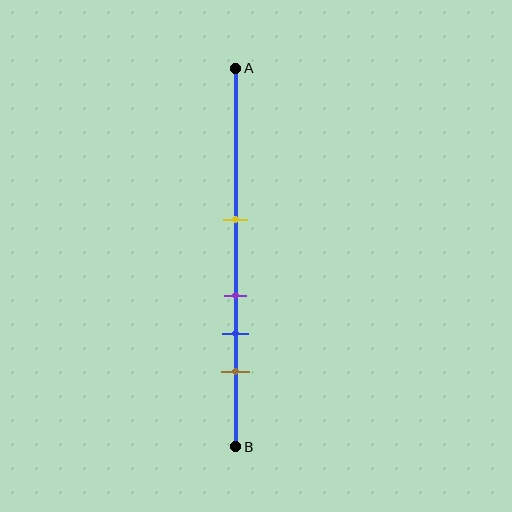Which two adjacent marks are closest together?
The purple and blue marks are the closest adjacent pair.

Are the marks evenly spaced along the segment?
No, the marks are not evenly spaced.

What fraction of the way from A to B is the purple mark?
The purple mark is approximately 60% (0.6) of the way from A to B.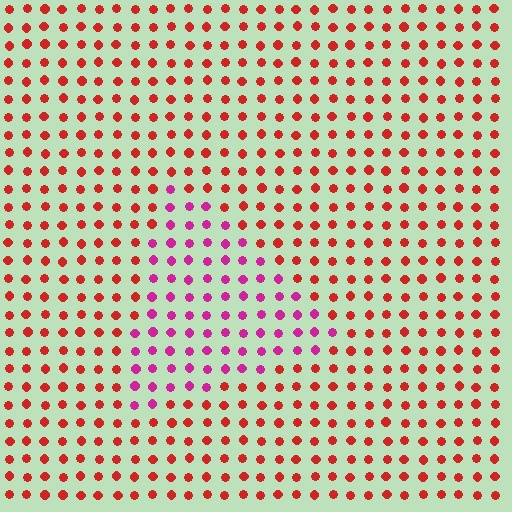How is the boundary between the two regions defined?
The boundary is defined purely by a slight shift in hue (about 44 degrees). Spacing, size, and orientation are identical on both sides.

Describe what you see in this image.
The image is filled with small red elements in a uniform arrangement. A triangle-shaped region is visible where the elements are tinted to a slightly different hue, forming a subtle color boundary.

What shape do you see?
I see a triangle.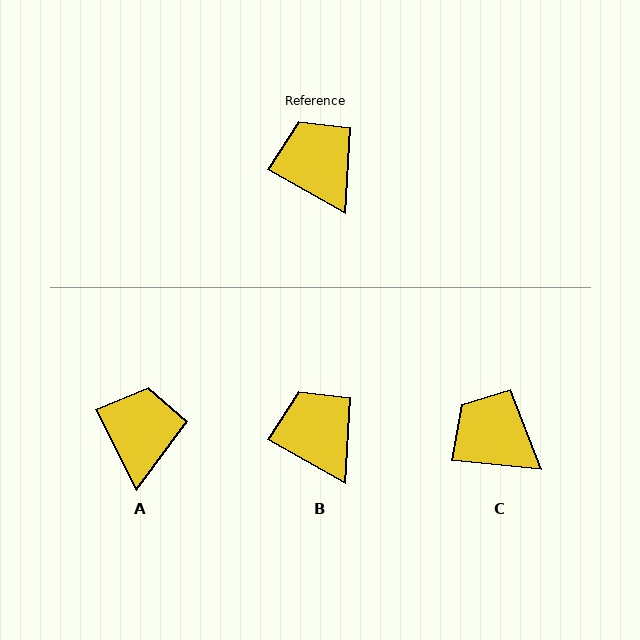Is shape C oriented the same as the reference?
No, it is off by about 24 degrees.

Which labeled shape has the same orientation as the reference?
B.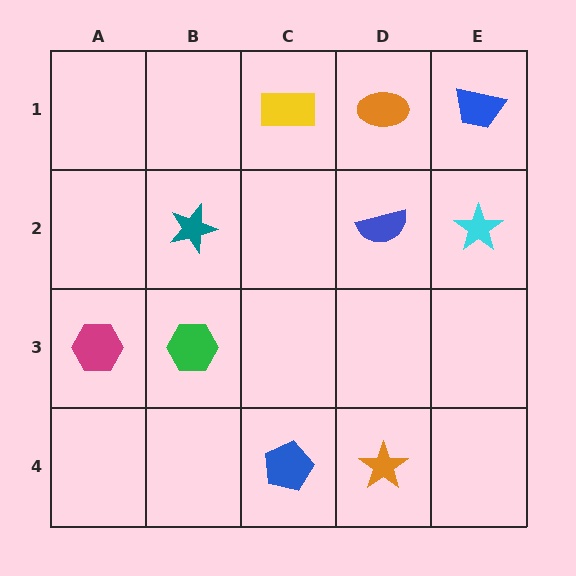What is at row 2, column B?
A teal star.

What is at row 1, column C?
A yellow rectangle.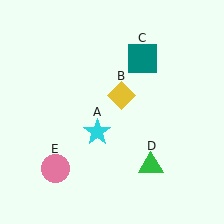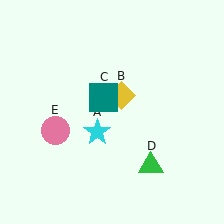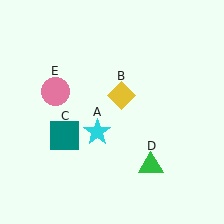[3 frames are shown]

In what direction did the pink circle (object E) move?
The pink circle (object E) moved up.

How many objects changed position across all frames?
2 objects changed position: teal square (object C), pink circle (object E).